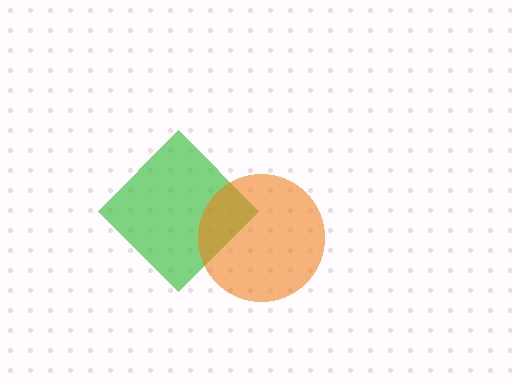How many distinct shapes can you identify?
There are 2 distinct shapes: a green diamond, an orange circle.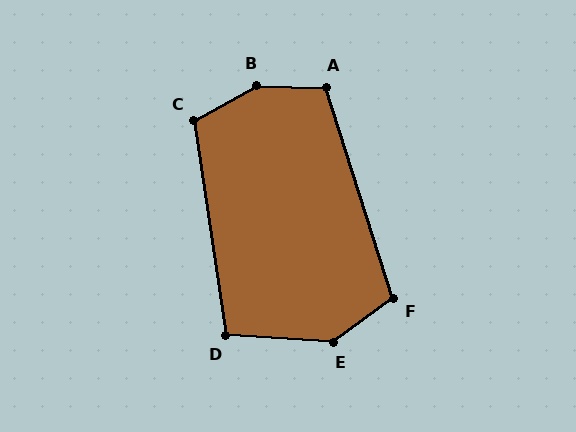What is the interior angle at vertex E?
Approximately 140 degrees (obtuse).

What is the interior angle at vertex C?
Approximately 111 degrees (obtuse).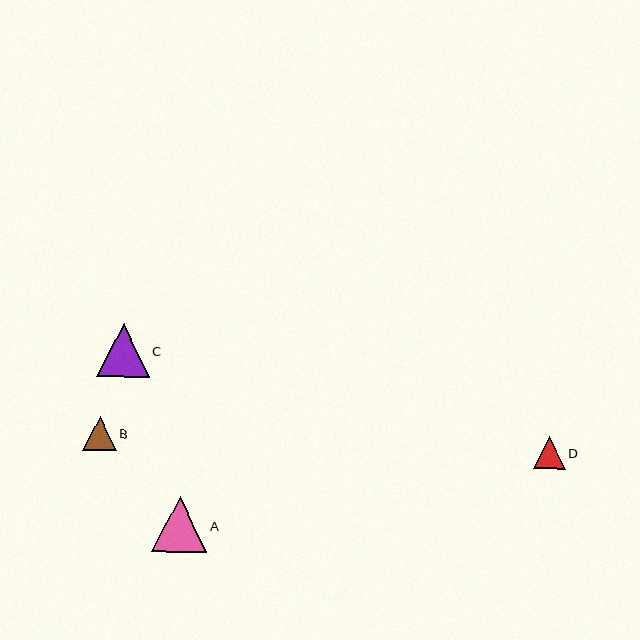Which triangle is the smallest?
Triangle D is the smallest with a size of approximately 32 pixels.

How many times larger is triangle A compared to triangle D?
Triangle A is approximately 1.7 times the size of triangle D.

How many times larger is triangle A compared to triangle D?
Triangle A is approximately 1.7 times the size of triangle D.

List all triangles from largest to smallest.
From largest to smallest: A, C, B, D.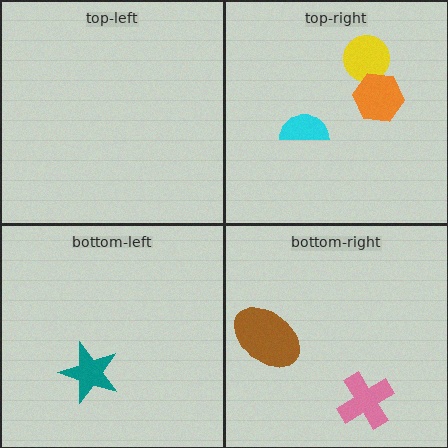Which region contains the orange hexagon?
The top-right region.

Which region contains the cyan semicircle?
The top-right region.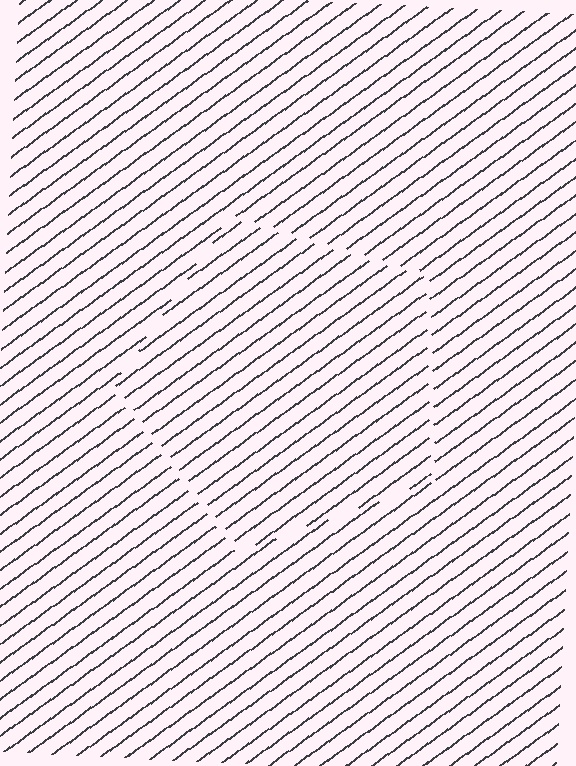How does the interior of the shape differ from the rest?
The interior of the shape contains the same grating, shifted by half a period — the contour is defined by the phase discontinuity where line-ends from the inner and outer gratings abut.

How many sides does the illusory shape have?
5 sides — the line-ends trace a pentagon.